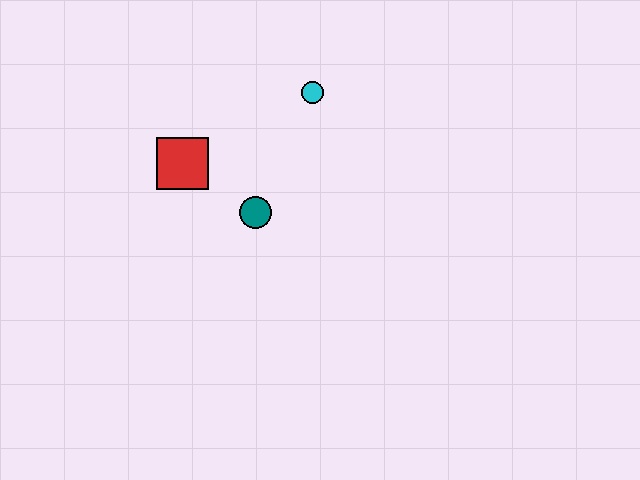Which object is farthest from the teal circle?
The cyan circle is farthest from the teal circle.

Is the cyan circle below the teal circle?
No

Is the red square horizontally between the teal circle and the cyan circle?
No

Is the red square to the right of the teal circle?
No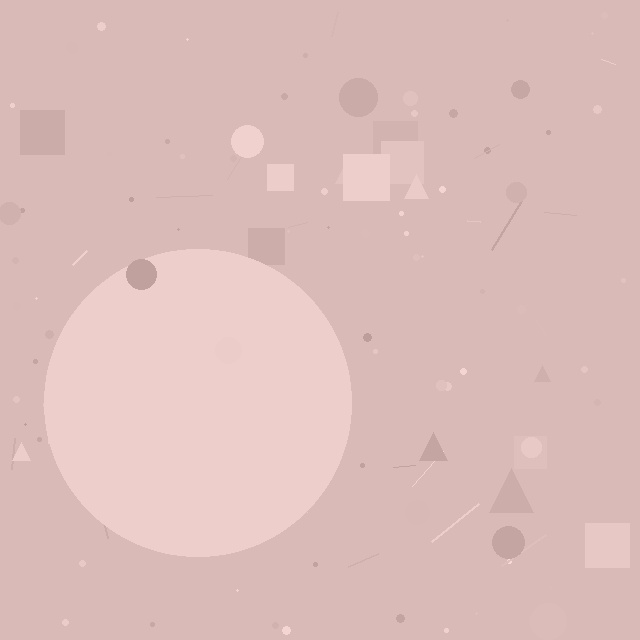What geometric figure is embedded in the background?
A circle is embedded in the background.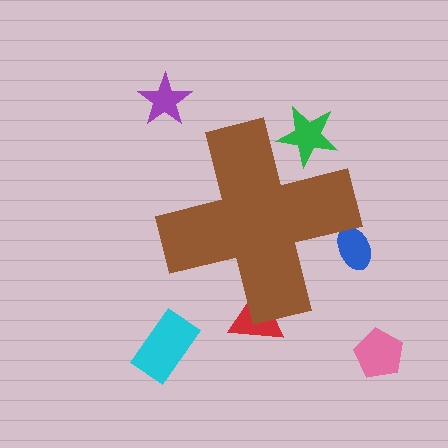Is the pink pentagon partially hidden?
No, the pink pentagon is fully visible.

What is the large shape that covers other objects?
A brown cross.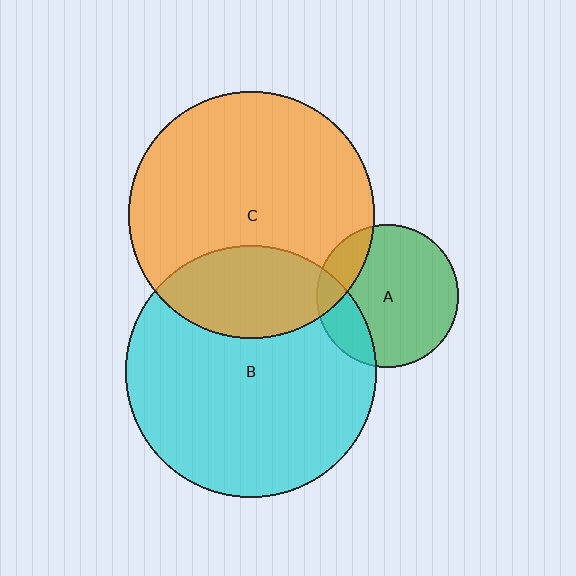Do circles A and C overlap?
Yes.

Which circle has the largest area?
Circle B (cyan).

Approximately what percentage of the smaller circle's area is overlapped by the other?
Approximately 15%.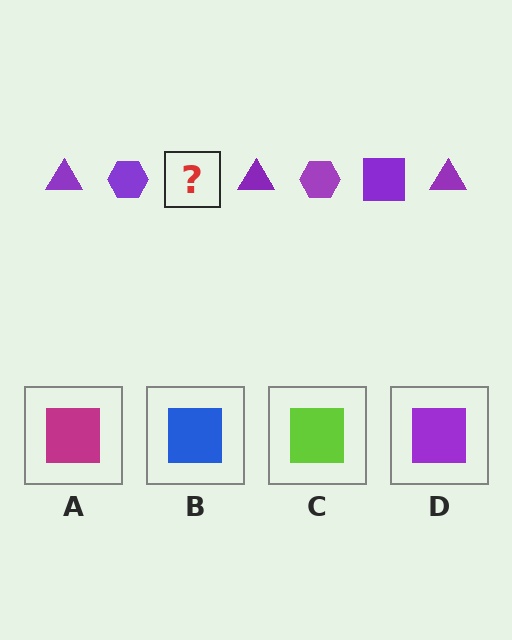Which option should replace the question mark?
Option D.